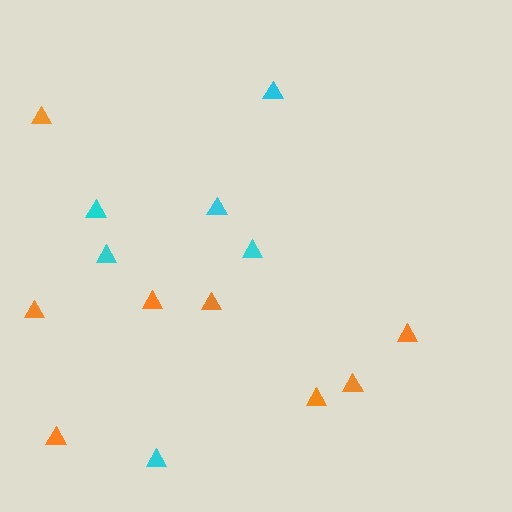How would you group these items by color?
There are 2 groups: one group of cyan triangles (6) and one group of orange triangles (8).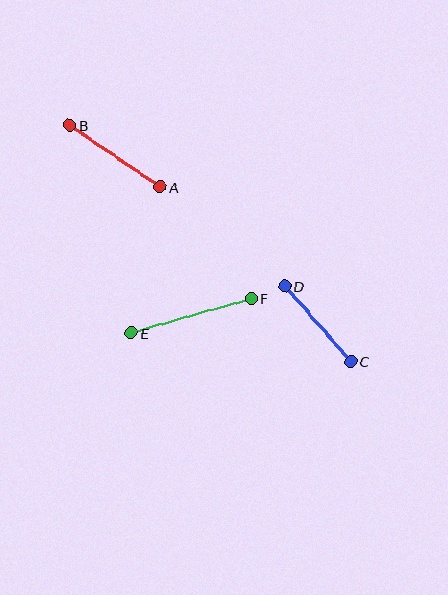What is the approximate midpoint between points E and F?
The midpoint is at approximately (191, 316) pixels.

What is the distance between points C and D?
The distance is approximately 100 pixels.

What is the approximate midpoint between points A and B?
The midpoint is at approximately (115, 156) pixels.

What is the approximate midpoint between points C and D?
The midpoint is at approximately (318, 324) pixels.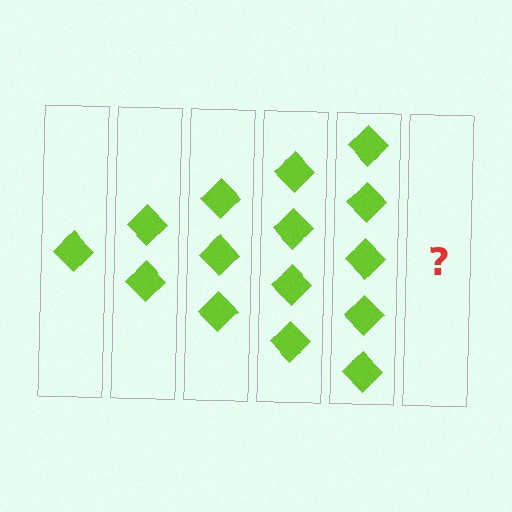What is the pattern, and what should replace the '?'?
The pattern is that each step adds one more diamond. The '?' should be 6 diamonds.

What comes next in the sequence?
The next element should be 6 diamonds.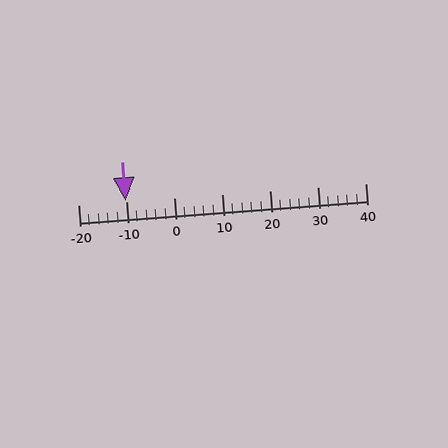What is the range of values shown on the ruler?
The ruler shows values from -20 to 40.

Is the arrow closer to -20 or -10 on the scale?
The arrow is closer to -10.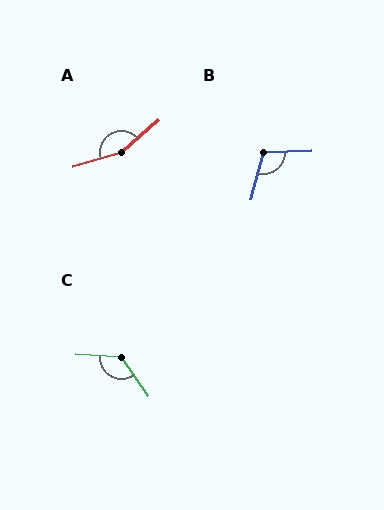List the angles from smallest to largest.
B (107°), C (128°), A (155°).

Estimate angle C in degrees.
Approximately 128 degrees.